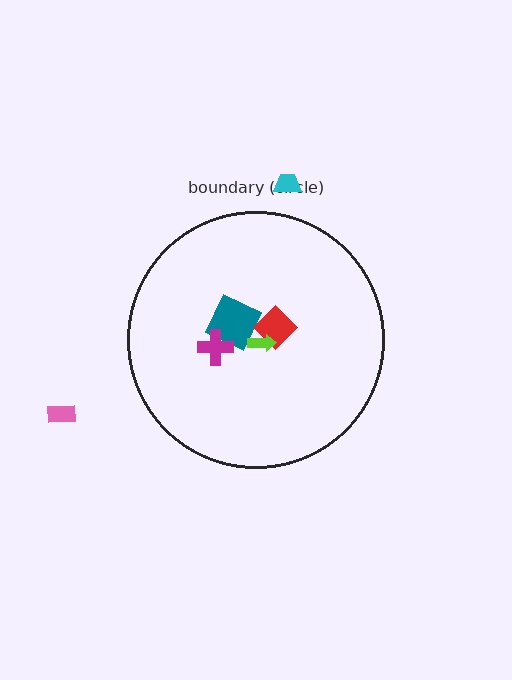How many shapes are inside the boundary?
4 inside, 2 outside.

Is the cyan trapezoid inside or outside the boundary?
Outside.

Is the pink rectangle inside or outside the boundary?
Outside.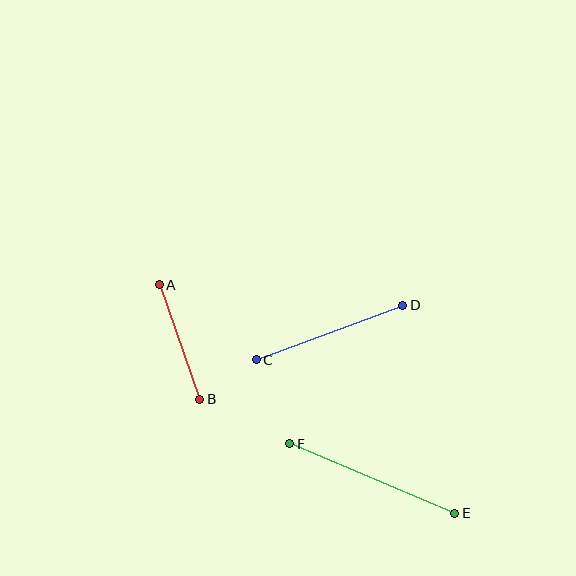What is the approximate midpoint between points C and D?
The midpoint is at approximately (329, 333) pixels.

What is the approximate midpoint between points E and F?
The midpoint is at approximately (372, 478) pixels.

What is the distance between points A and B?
The distance is approximately 122 pixels.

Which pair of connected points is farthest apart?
Points E and F are farthest apart.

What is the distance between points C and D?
The distance is approximately 156 pixels.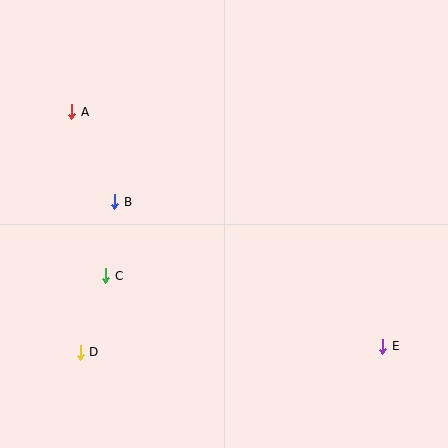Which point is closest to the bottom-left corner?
Point D is closest to the bottom-left corner.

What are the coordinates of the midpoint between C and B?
The midpoint between C and B is at (110, 239).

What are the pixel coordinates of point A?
Point A is at (72, 112).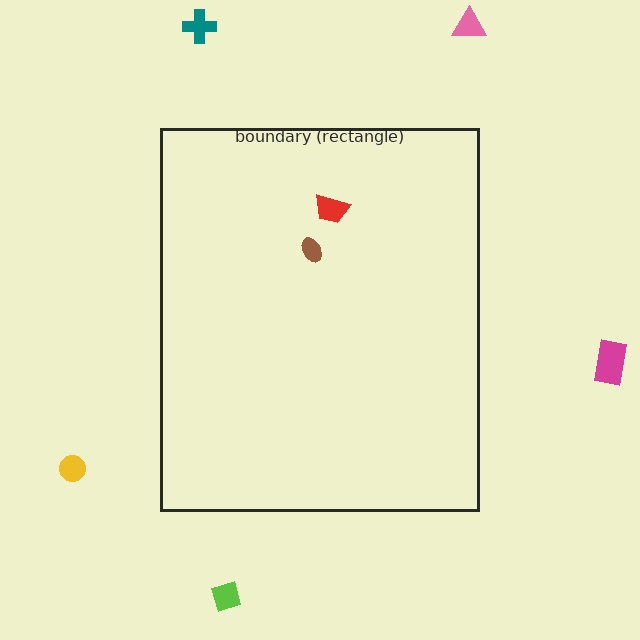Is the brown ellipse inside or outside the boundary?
Inside.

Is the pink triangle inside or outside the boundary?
Outside.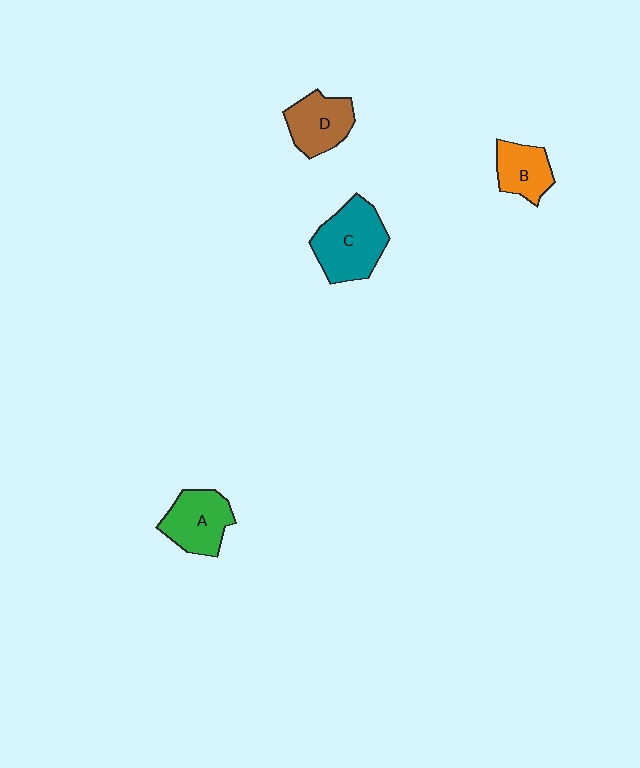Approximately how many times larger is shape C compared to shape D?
Approximately 1.4 times.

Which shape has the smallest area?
Shape B (orange).